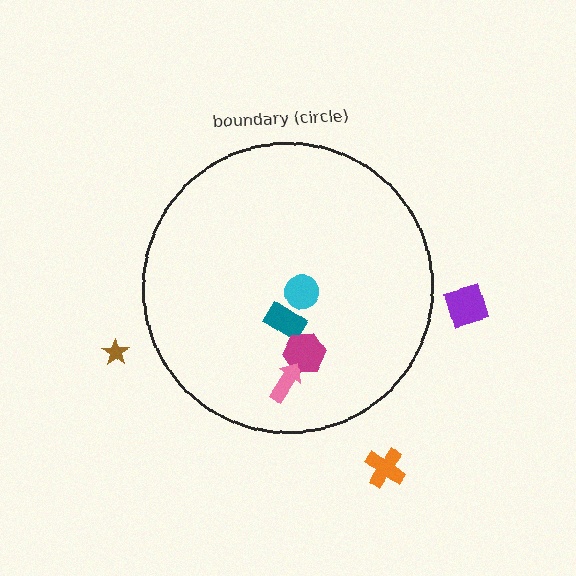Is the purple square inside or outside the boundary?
Outside.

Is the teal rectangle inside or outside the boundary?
Inside.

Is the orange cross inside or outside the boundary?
Outside.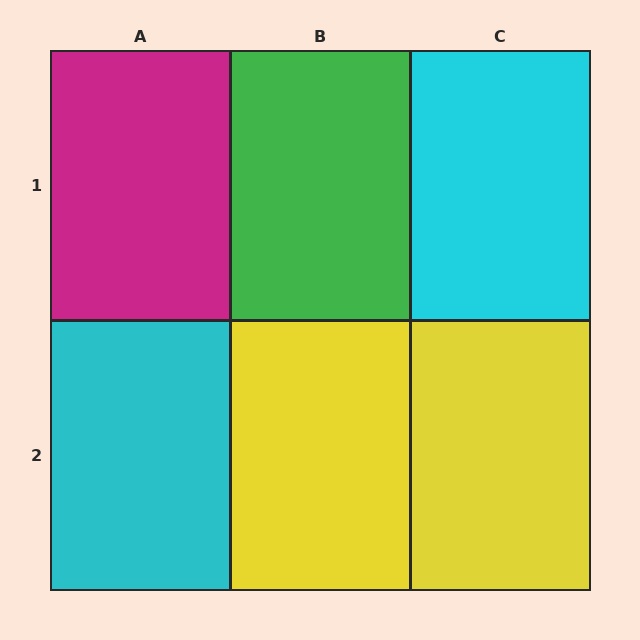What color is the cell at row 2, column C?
Yellow.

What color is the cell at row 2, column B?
Yellow.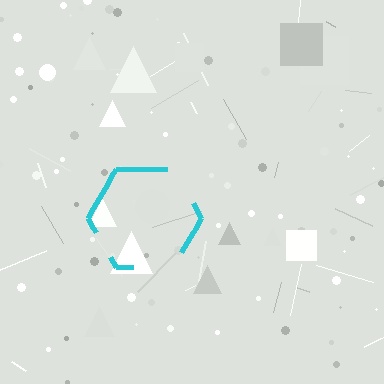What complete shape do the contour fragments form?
The contour fragments form a hexagon.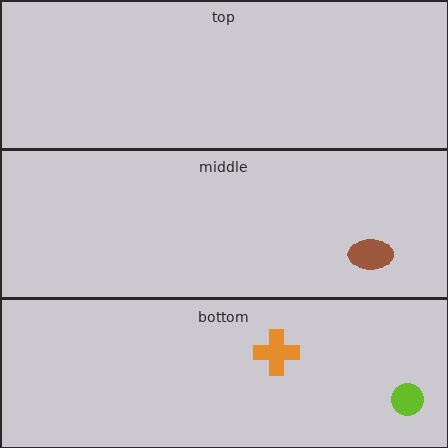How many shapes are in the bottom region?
2.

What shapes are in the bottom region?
The orange cross, the lime circle.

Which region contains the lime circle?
The bottom region.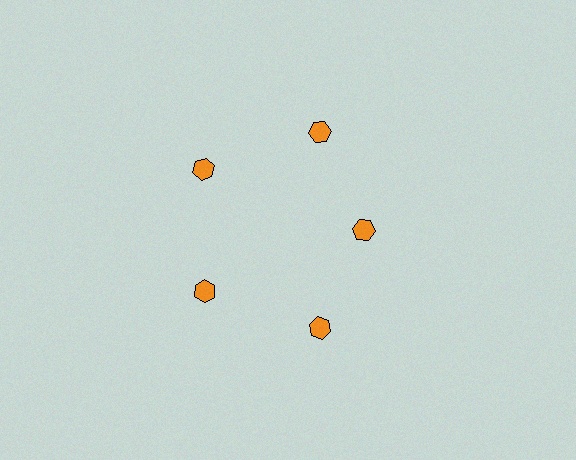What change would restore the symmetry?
The symmetry would be restored by moving it outward, back onto the ring so that all 5 hexagons sit at equal angles and equal distance from the center.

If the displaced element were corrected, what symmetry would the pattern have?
It would have 5-fold rotational symmetry — the pattern would map onto itself every 72 degrees.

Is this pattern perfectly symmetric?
No. The 5 orange hexagons are arranged in a ring, but one element near the 3 o'clock position is pulled inward toward the center, breaking the 5-fold rotational symmetry.